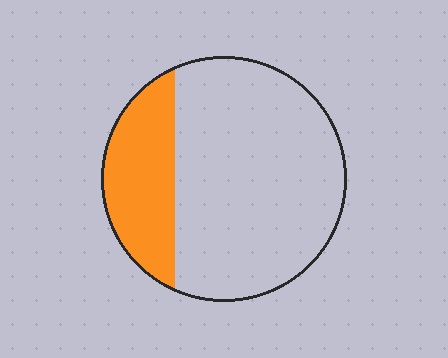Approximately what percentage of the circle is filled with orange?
Approximately 25%.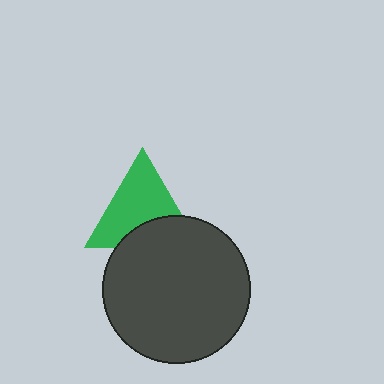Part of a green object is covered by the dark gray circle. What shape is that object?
It is a triangle.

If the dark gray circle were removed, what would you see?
You would see the complete green triangle.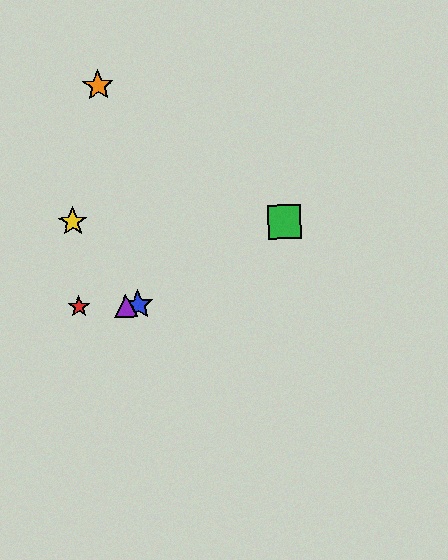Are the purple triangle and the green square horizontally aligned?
No, the purple triangle is at y≈305 and the green square is at y≈222.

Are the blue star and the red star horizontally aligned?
Yes, both are at y≈305.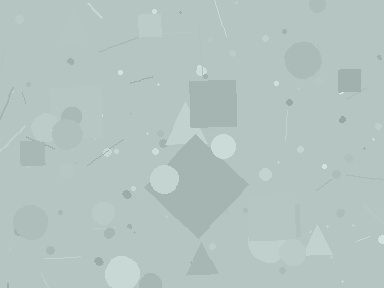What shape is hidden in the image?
A diamond is hidden in the image.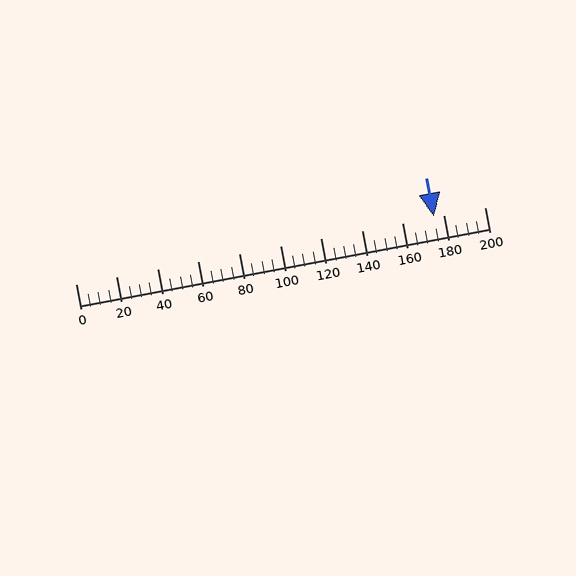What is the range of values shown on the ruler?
The ruler shows values from 0 to 200.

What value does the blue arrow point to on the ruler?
The blue arrow points to approximately 175.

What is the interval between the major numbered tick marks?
The major tick marks are spaced 20 units apart.